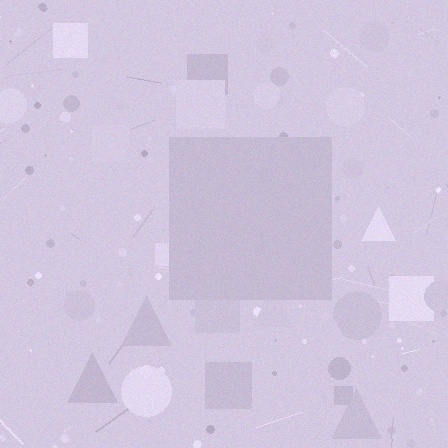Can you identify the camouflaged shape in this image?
The camouflaged shape is a square.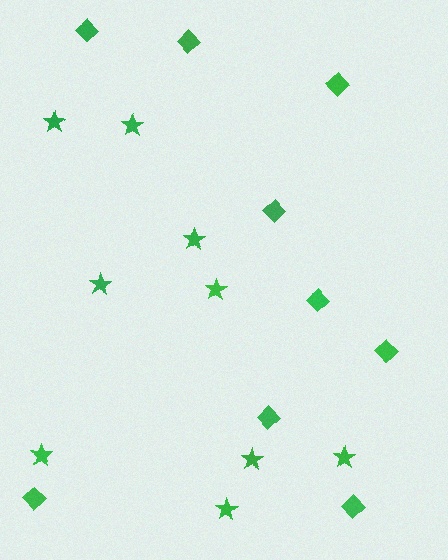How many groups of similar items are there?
There are 2 groups: one group of diamonds (9) and one group of stars (9).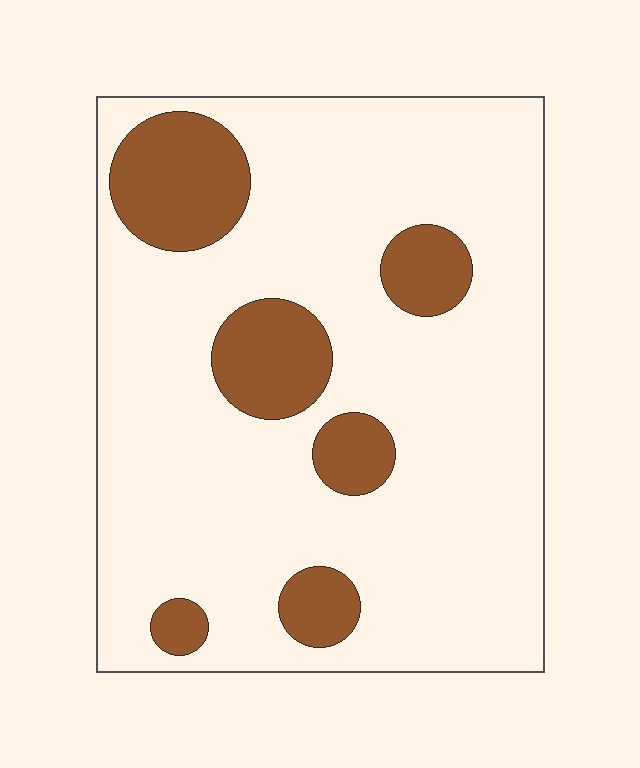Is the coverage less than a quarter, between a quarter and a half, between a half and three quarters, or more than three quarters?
Less than a quarter.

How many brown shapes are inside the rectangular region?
6.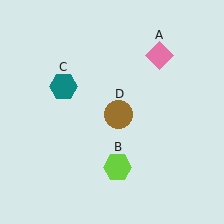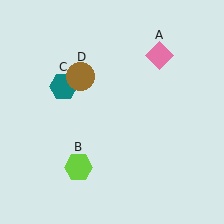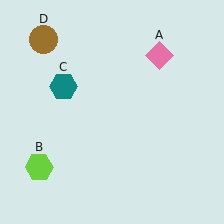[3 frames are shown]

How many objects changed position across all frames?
2 objects changed position: lime hexagon (object B), brown circle (object D).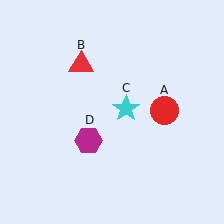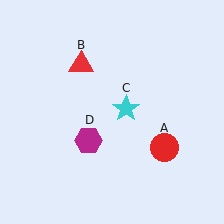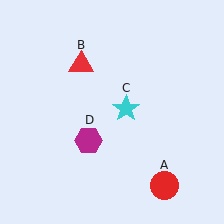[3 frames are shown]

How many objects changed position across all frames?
1 object changed position: red circle (object A).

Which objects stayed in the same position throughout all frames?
Red triangle (object B) and cyan star (object C) and magenta hexagon (object D) remained stationary.